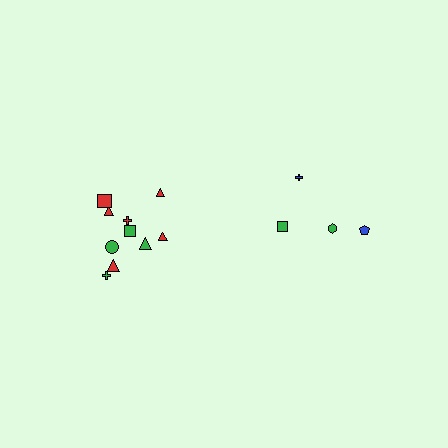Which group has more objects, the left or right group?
The left group.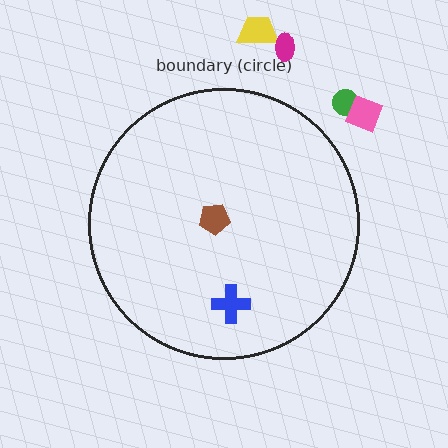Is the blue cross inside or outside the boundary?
Inside.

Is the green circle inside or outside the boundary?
Outside.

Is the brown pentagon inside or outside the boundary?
Inside.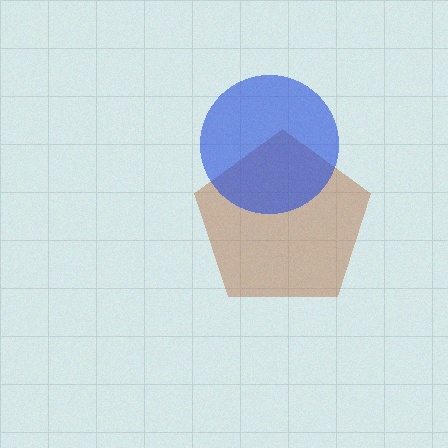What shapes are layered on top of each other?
The layered shapes are: a brown pentagon, a blue circle.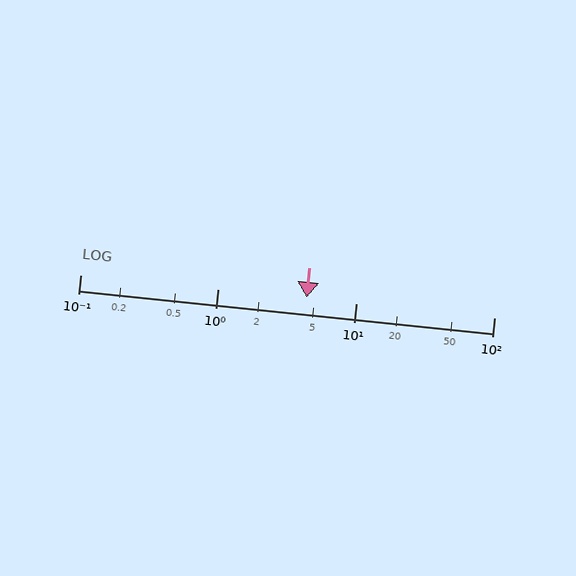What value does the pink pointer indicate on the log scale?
The pointer indicates approximately 4.4.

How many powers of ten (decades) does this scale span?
The scale spans 3 decades, from 0.1 to 100.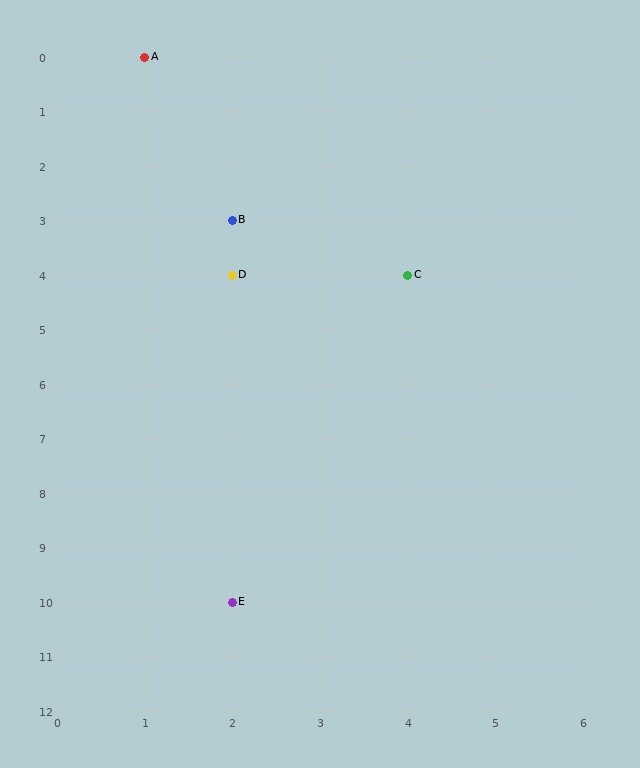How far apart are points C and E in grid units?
Points C and E are 2 columns and 6 rows apart (about 6.3 grid units diagonally).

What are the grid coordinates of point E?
Point E is at grid coordinates (2, 10).